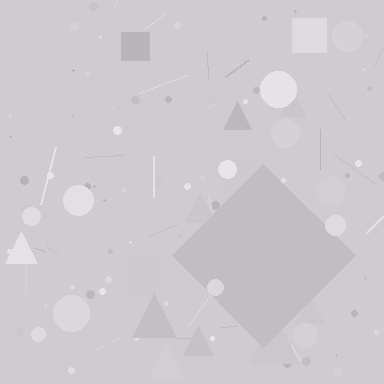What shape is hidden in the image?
A diamond is hidden in the image.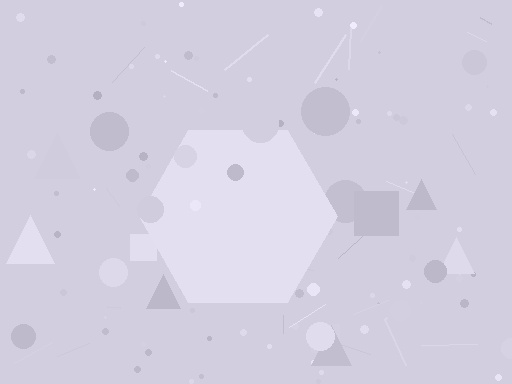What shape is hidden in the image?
A hexagon is hidden in the image.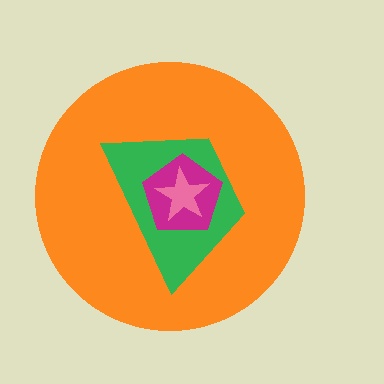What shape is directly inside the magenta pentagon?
The pink star.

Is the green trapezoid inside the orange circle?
Yes.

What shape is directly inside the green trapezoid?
The magenta pentagon.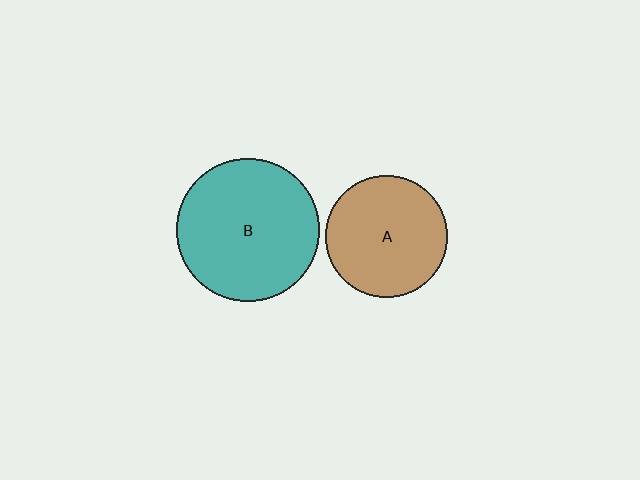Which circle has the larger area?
Circle B (teal).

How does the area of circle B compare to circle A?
Approximately 1.4 times.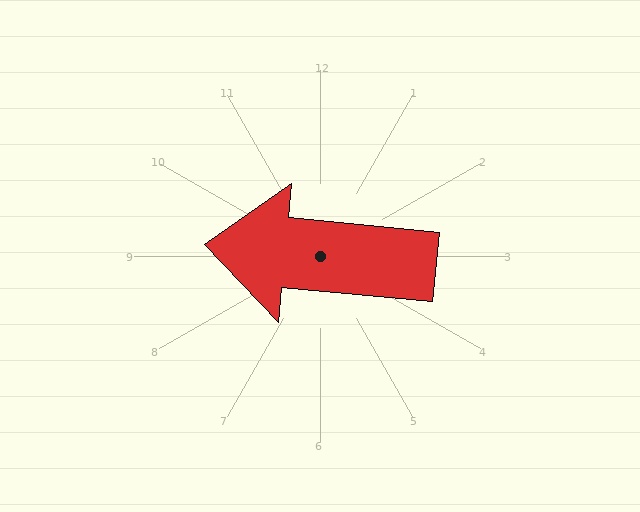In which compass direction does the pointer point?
West.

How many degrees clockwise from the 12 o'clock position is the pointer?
Approximately 275 degrees.